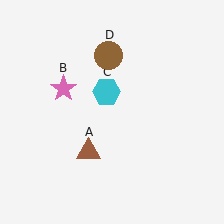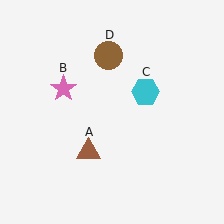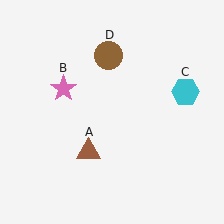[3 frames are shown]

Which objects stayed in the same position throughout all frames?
Brown triangle (object A) and pink star (object B) and brown circle (object D) remained stationary.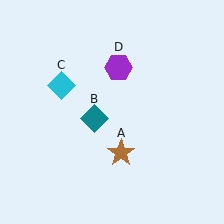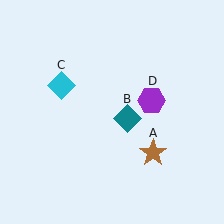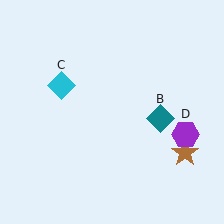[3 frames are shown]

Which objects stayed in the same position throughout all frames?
Cyan diamond (object C) remained stationary.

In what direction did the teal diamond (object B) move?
The teal diamond (object B) moved right.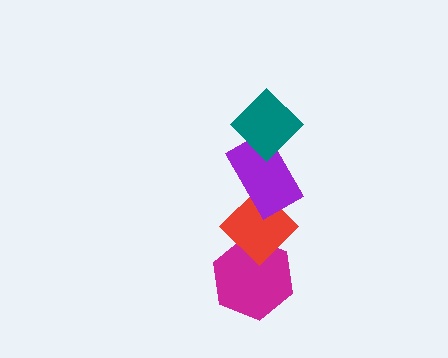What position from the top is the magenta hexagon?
The magenta hexagon is 4th from the top.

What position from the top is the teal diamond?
The teal diamond is 1st from the top.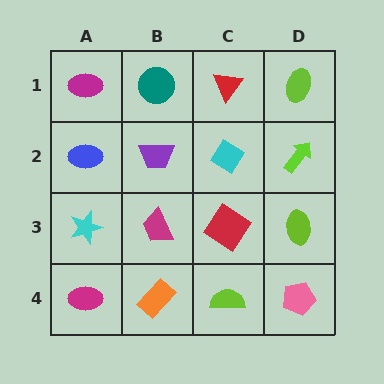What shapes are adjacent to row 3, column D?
A lime arrow (row 2, column D), a pink pentagon (row 4, column D), a red diamond (row 3, column C).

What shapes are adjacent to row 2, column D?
A lime ellipse (row 1, column D), a lime ellipse (row 3, column D), a cyan diamond (row 2, column C).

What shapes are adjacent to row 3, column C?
A cyan diamond (row 2, column C), a lime semicircle (row 4, column C), a magenta trapezoid (row 3, column B), a lime ellipse (row 3, column D).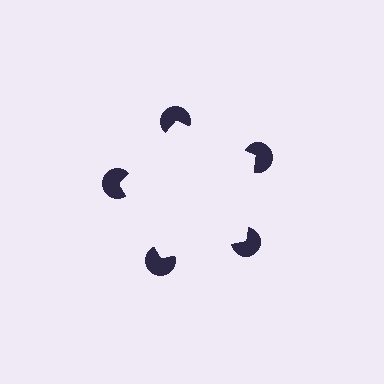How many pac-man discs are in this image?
There are 5 — one at each vertex of the illusory pentagon.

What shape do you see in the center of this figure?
An illusory pentagon — its edges are inferred from the aligned wedge cuts in the pac-man discs, not physically drawn.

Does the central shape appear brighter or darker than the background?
It typically appears slightly brighter than the background, even though no actual brightness change is drawn.